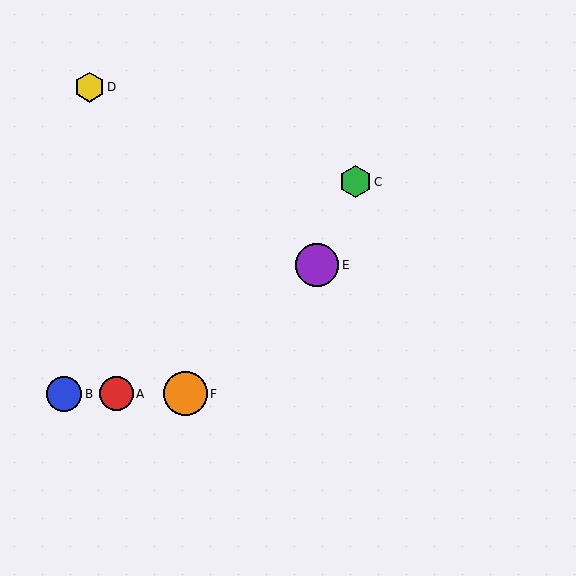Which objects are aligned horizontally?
Objects A, B, F are aligned horizontally.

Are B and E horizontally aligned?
No, B is at y≈394 and E is at y≈265.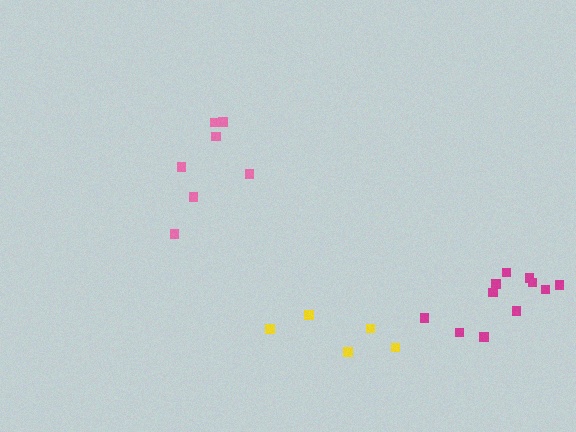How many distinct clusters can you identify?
There are 3 distinct clusters.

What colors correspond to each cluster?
The clusters are colored: pink, yellow, magenta.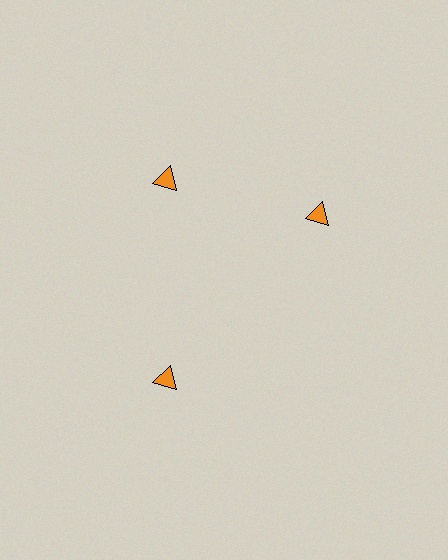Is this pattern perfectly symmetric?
No. The 3 orange triangles are arranged in a ring, but one element near the 3 o'clock position is rotated out of alignment along the ring, breaking the 3-fold rotational symmetry.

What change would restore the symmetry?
The symmetry would be restored by rotating it back into even spacing with its neighbors so that all 3 triangles sit at equal angles and equal distance from the center.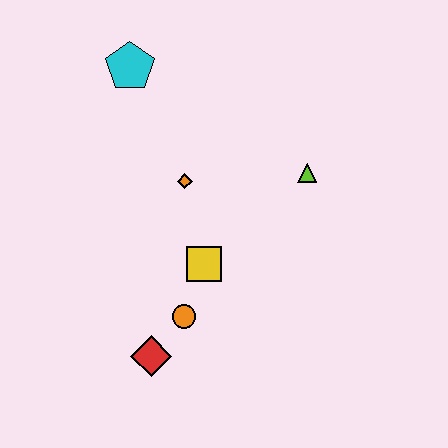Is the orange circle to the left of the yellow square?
Yes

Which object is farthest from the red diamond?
The cyan pentagon is farthest from the red diamond.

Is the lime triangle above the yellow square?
Yes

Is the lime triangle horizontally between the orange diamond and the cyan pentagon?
No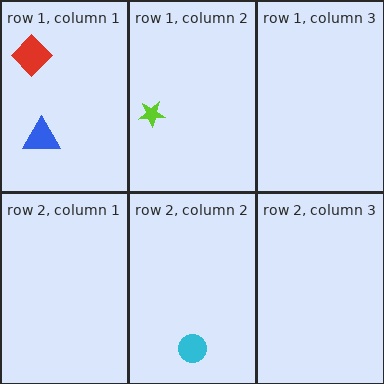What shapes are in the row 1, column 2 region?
The lime star.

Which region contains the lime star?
The row 1, column 2 region.